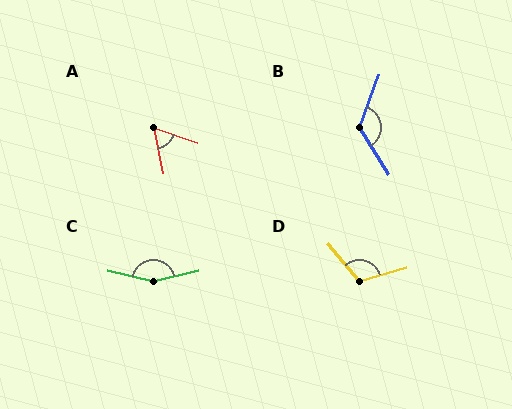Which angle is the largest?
C, at approximately 152 degrees.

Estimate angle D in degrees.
Approximately 113 degrees.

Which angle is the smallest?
A, at approximately 60 degrees.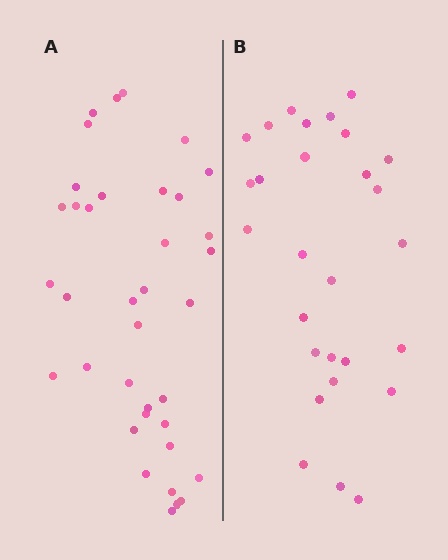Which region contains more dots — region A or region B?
Region A (the left region) has more dots.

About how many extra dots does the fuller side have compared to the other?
Region A has roughly 8 or so more dots than region B.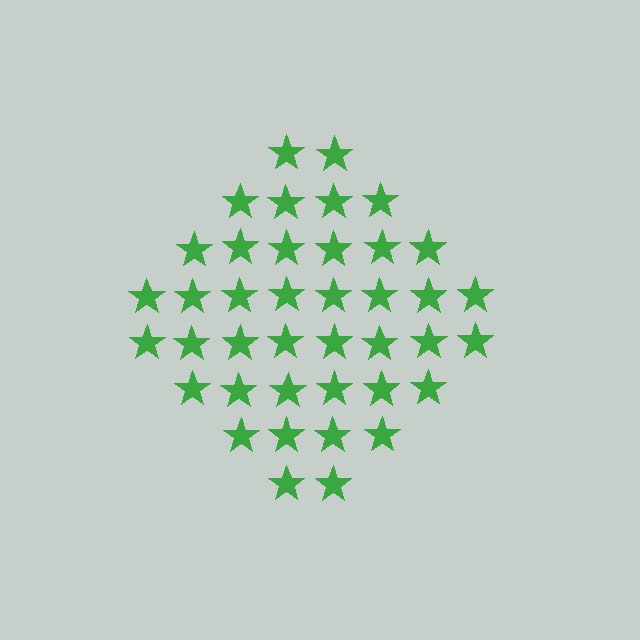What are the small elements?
The small elements are stars.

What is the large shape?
The large shape is a diamond.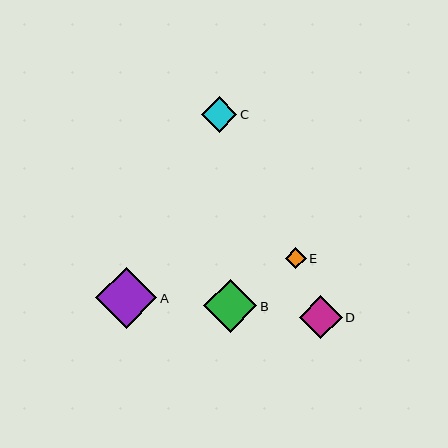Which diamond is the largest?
Diamond A is the largest with a size of approximately 61 pixels.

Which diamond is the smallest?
Diamond E is the smallest with a size of approximately 21 pixels.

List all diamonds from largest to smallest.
From largest to smallest: A, B, D, C, E.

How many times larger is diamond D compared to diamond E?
Diamond D is approximately 2.0 times the size of diamond E.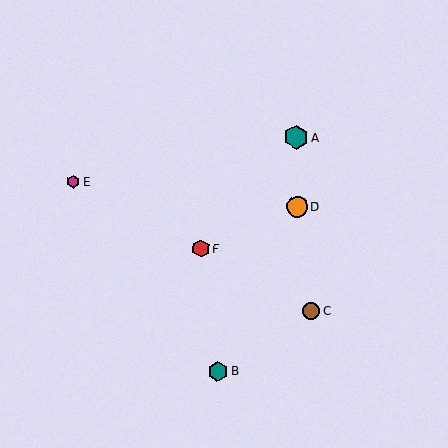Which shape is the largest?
The teal hexagon (labeled A) is the largest.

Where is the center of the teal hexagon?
The center of the teal hexagon is at (296, 137).